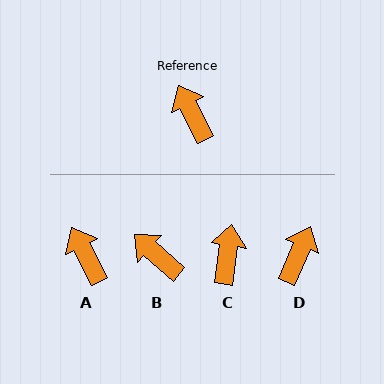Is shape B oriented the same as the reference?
No, it is off by about 22 degrees.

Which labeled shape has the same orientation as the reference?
A.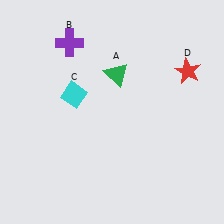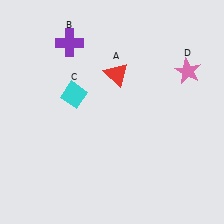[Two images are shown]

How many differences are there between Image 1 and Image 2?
There are 2 differences between the two images.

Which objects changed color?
A changed from green to red. D changed from red to pink.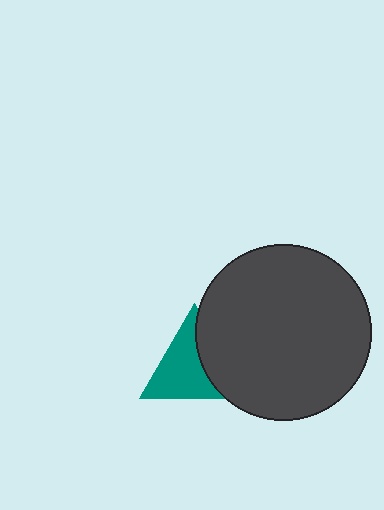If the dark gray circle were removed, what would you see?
You would see the complete teal triangle.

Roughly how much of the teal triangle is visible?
About half of it is visible (roughly 64%).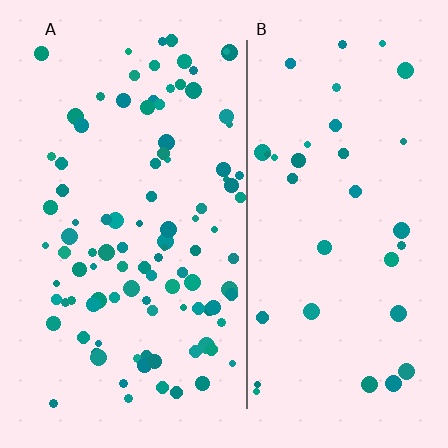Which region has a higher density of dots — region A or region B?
A (the left).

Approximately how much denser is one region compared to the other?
Approximately 2.9× — region A over region B.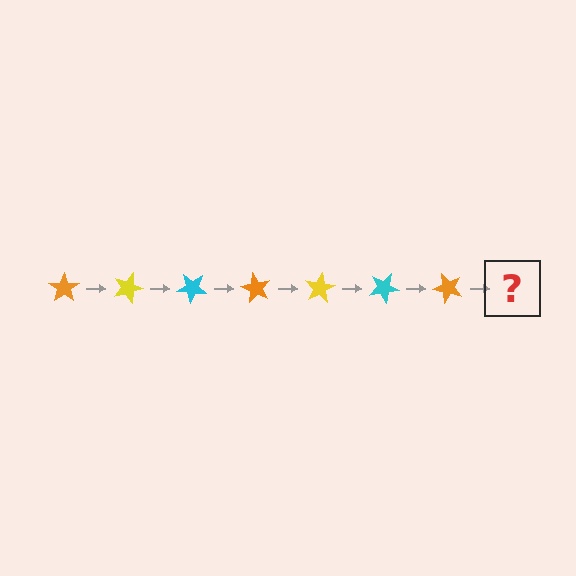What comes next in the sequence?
The next element should be a yellow star, rotated 140 degrees from the start.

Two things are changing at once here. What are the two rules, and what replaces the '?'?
The two rules are that it rotates 20 degrees each step and the color cycles through orange, yellow, and cyan. The '?' should be a yellow star, rotated 140 degrees from the start.